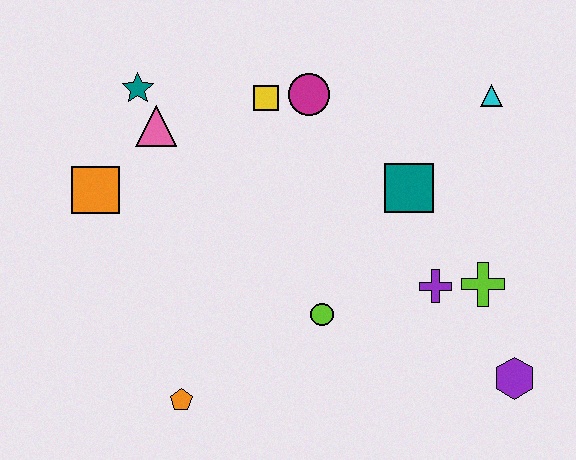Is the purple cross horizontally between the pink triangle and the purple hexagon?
Yes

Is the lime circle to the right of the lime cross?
No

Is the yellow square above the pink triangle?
Yes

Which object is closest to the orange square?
The pink triangle is closest to the orange square.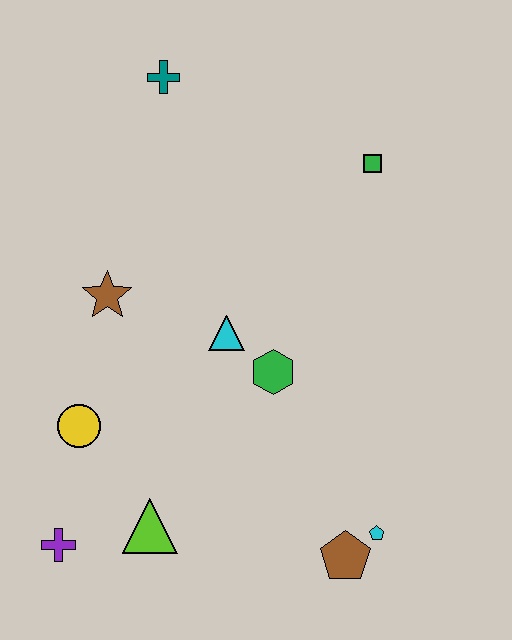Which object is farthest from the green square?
The purple cross is farthest from the green square.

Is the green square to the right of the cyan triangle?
Yes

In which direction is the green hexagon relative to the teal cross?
The green hexagon is below the teal cross.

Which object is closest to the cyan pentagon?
The brown pentagon is closest to the cyan pentagon.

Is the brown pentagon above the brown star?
No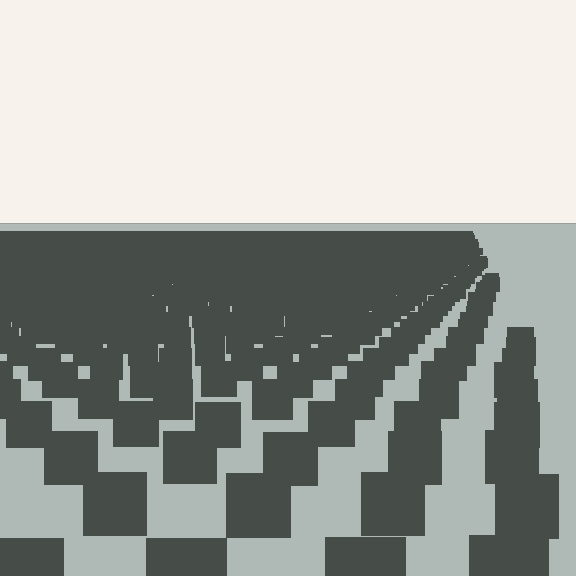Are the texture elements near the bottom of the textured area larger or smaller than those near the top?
Larger. Near the bottom, elements are closer to the viewer and appear at a bigger on-screen size.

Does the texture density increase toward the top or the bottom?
Density increases toward the top.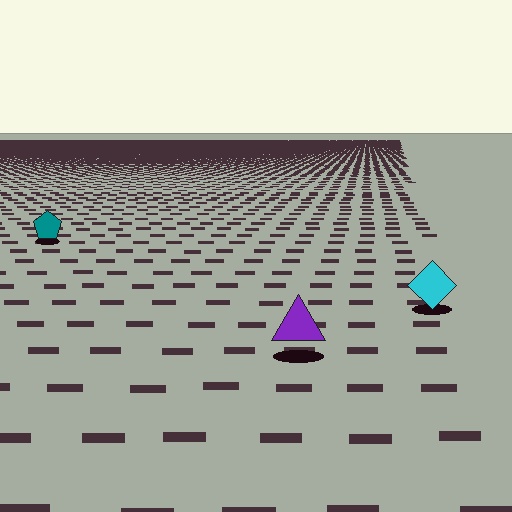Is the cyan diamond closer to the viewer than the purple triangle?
No. The purple triangle is closer — you can tell from the texture gradient: the ground texture is coarser near it.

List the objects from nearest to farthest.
From nearest to farthest: the purple triangle, the cyan diamond, the teal pentagon.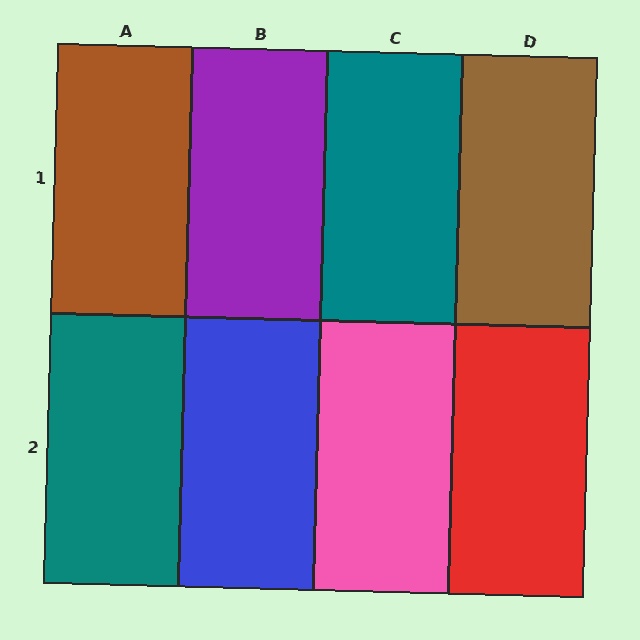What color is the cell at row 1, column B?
Purple.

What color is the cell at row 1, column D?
Brown.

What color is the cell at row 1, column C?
Teal.